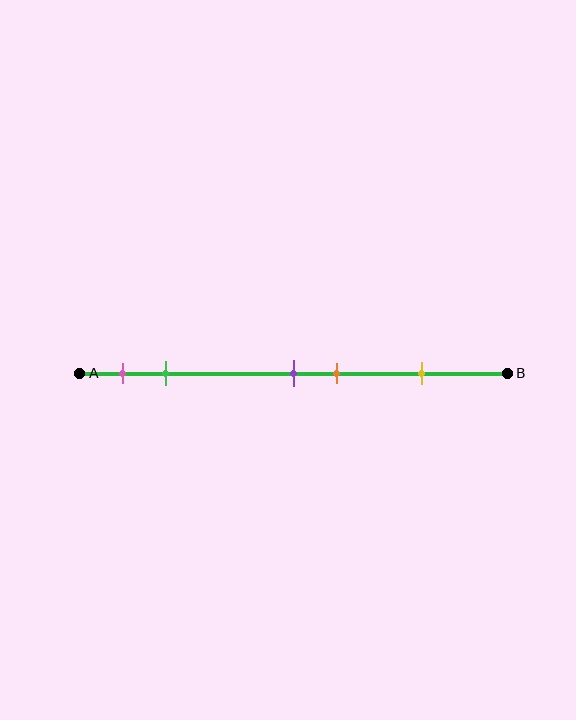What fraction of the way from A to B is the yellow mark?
The yellow mark is approximately 80% (0.8) of the way from A to B.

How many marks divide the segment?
There are 5 marks dividing the segment.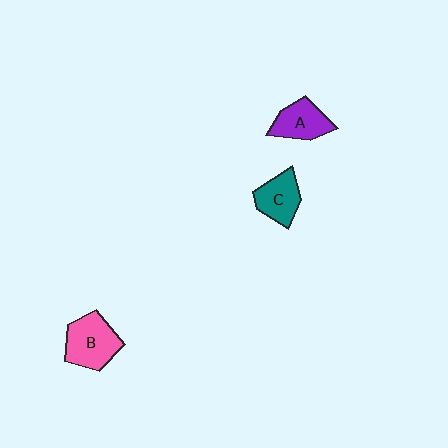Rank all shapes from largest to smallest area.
From largest to smallest: B (pink), A (purple), C (teal).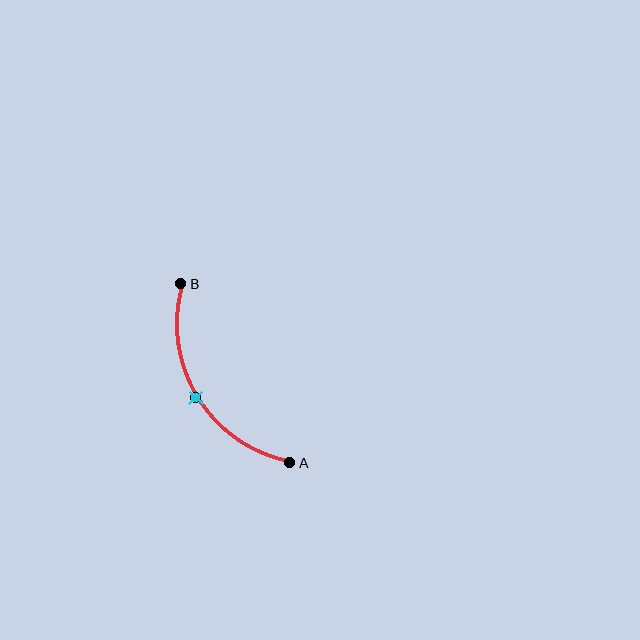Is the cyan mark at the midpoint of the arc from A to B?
Yes. The cyan mark lies on the arc at equal arc-length from both A and B — it is the arc midpoint.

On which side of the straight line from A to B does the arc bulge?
The arc bulges to the left of the straight line connecting A and B.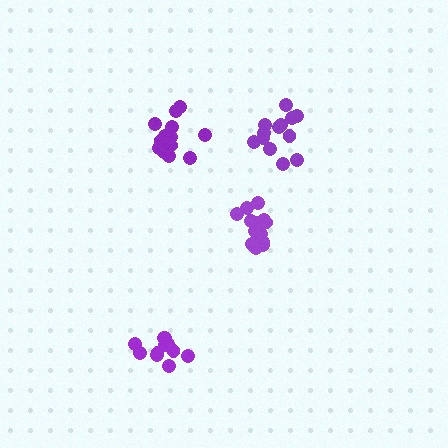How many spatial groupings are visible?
There are 4 spatial groupings.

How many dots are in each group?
Group 1: 12 dots, Group 2: 16 dots, Group 3: 13 dots, Group 4: 14 dots (55 total).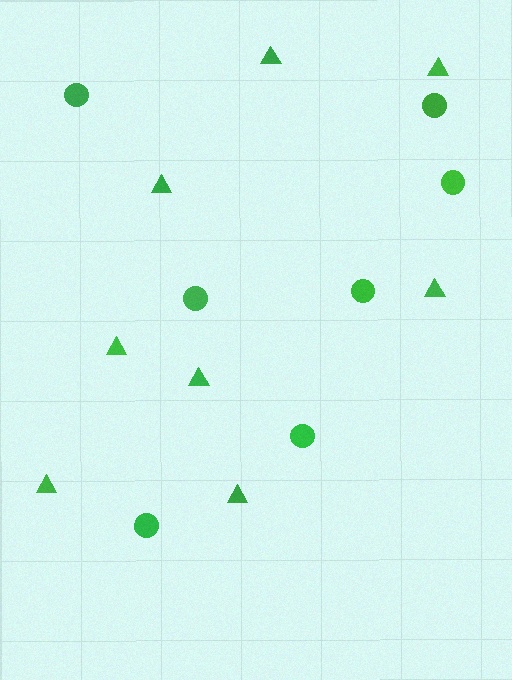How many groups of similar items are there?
There are 2 groups: one group of triangles (8) and one group of circles (7).